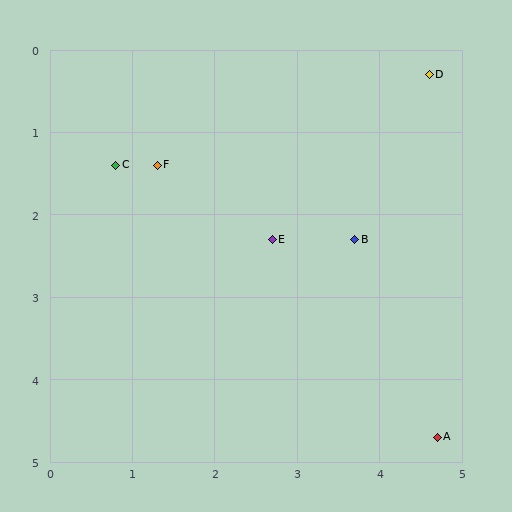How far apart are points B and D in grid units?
Points B and D are about 2.2 grid units apart.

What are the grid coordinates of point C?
Point C is at approximately (0.8, 1.4).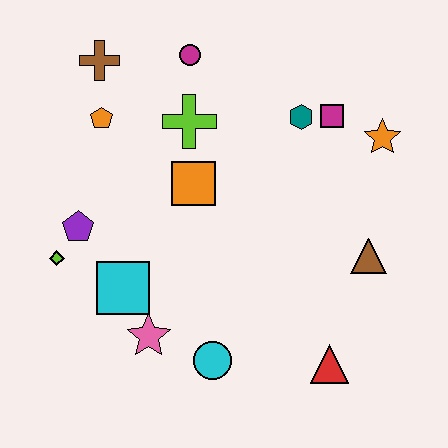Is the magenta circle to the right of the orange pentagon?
Yes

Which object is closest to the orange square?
The lime cross is closest to the orange square.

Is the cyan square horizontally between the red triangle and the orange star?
No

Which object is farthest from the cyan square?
The orange star is farthest from the cyan square.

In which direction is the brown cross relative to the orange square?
The brown cross is above the orange square.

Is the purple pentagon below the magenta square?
Yes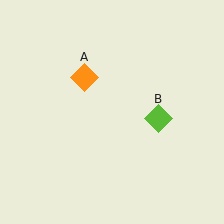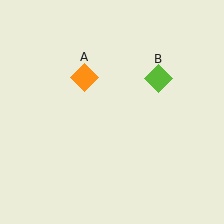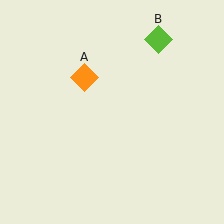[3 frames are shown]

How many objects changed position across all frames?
1 object changed position: lime diamond (object B).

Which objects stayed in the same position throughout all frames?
Orange diamond (object A) remained stationary.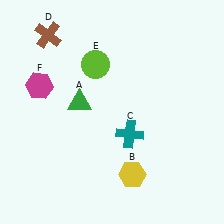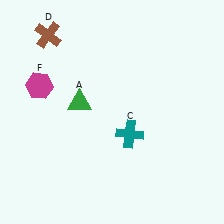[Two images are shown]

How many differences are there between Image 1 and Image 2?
There are 2 differences between the two images.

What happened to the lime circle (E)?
The lime circle (E) was removed in Image 2. It was in the top-left area of Image 1.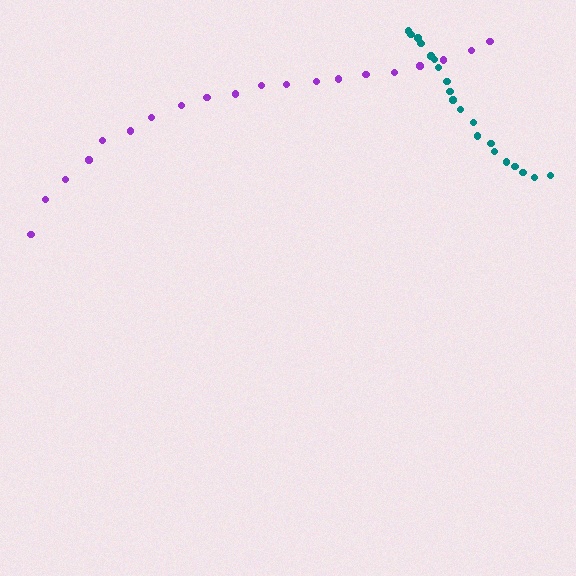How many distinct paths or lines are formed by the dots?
There are 2 distinct paths.